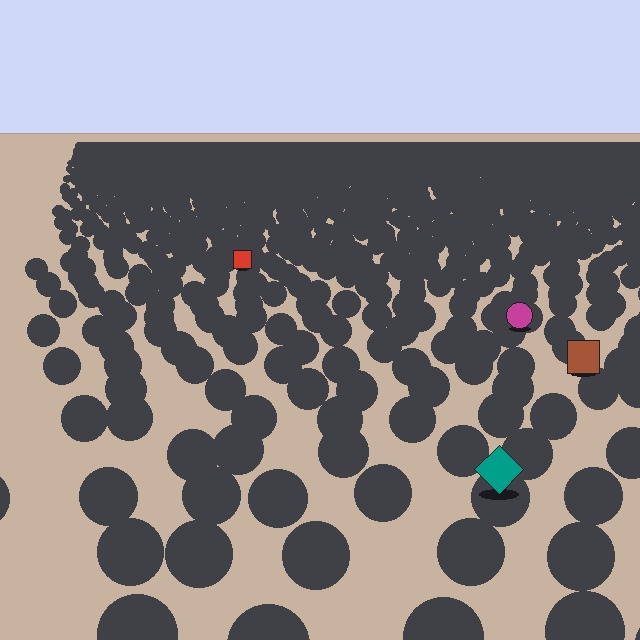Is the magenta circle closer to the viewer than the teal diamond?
No. The teal diamond is closer — you can tell from the texture gradient: the ground texture is coarser near it.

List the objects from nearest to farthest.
From nearest to farthest: the teal diamond, the brown square, the magenta circle, the red square.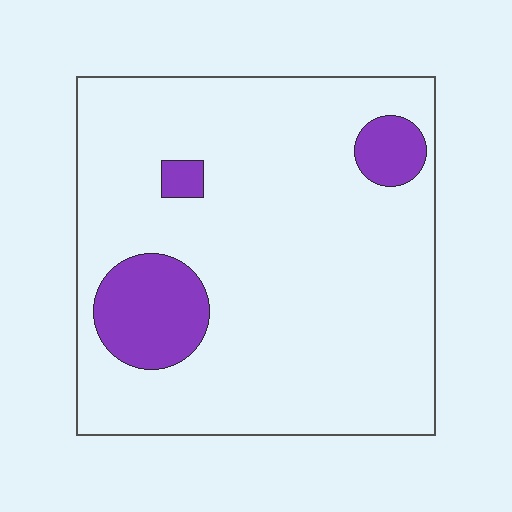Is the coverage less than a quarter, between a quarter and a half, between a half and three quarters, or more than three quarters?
Less than a quarter.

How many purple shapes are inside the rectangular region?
3.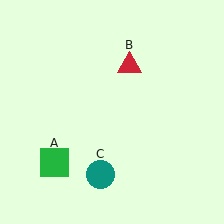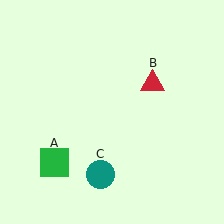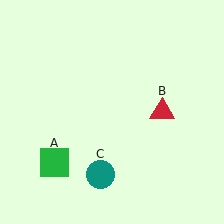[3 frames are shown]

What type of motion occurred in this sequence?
The red triangle (object B) rotated clockwise around the center of the scene.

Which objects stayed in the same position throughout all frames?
Green square (object A) and teal circle (object C) remained stationary.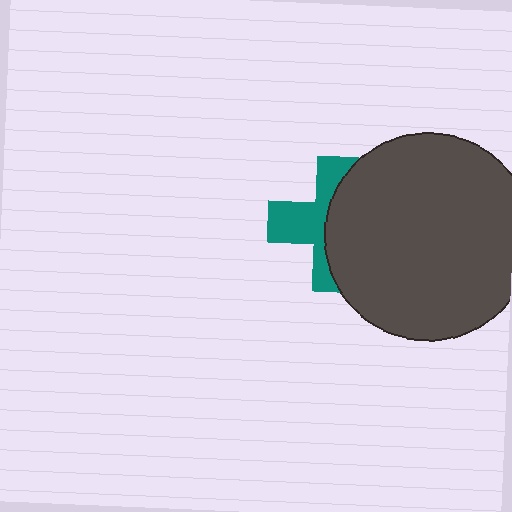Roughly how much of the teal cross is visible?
About half of it is visible (roughly 46%).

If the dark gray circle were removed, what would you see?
You would see the complete teal cross.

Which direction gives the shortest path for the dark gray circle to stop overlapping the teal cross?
Moving right gives the shortest separation.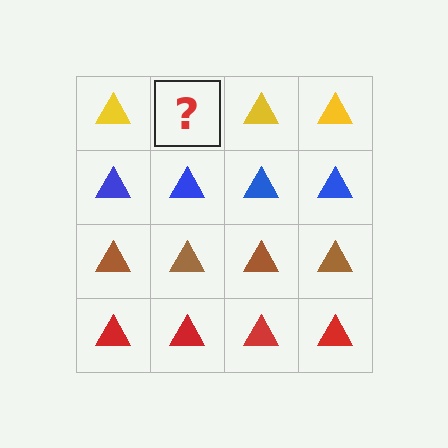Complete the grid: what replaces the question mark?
The question mark should be replaced with a yellow triangle.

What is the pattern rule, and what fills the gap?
The rule is that each row has a consistent color. The gap should be filled with a yellow triangle.